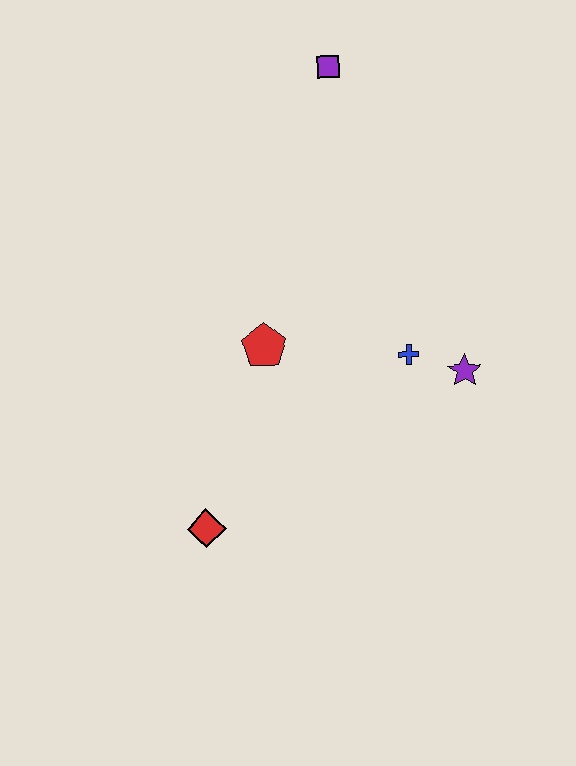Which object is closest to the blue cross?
The purple star is closest to the blue cross.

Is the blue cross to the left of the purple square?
No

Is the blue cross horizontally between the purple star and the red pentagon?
Yes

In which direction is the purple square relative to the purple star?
The purple square is above the purple star.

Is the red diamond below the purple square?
Yes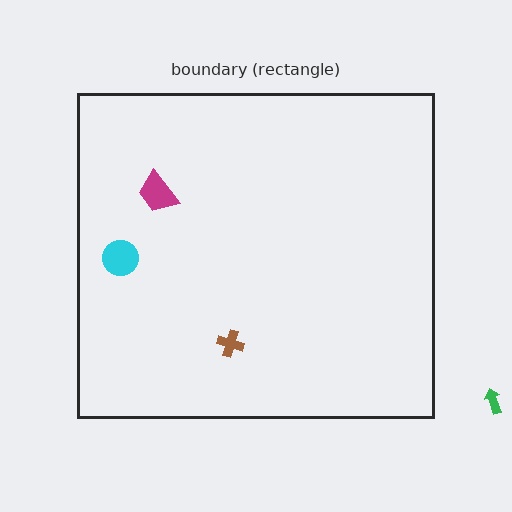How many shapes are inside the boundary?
3 inside, 1 outside.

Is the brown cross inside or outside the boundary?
Inside.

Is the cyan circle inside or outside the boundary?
Inside.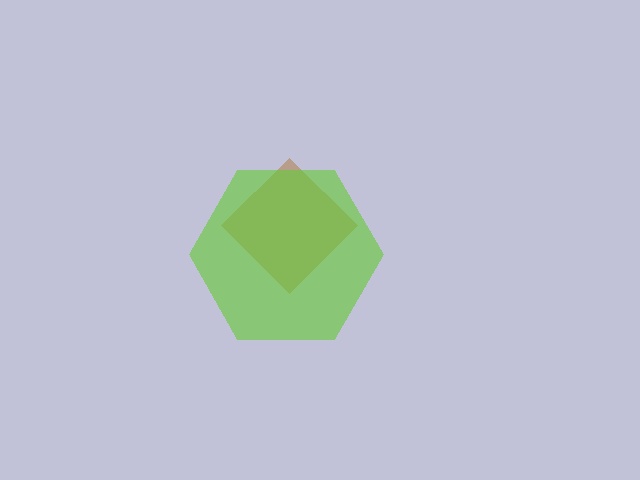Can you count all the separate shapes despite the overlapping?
Yes, there are 2 separate shapes.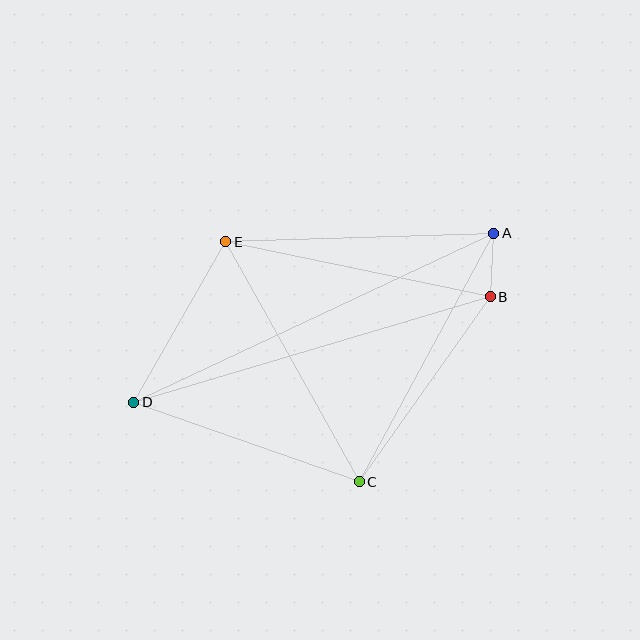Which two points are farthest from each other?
Points A and D are farthest from each other.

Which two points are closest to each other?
Points A and B are closest to each other.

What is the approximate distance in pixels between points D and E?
The distance between D and E is approximately 185 pixels.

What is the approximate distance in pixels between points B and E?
The distance between B and E is approximately 270 pixels.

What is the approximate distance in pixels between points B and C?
The distance between B and C is approximately 227 pixels.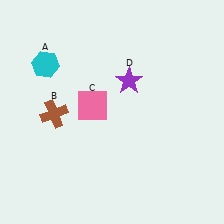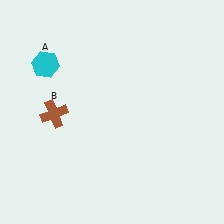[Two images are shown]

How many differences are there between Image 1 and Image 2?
There are 2 differences between the two images.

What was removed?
The purple star (D), the pink square (C) were removed in Image 2.